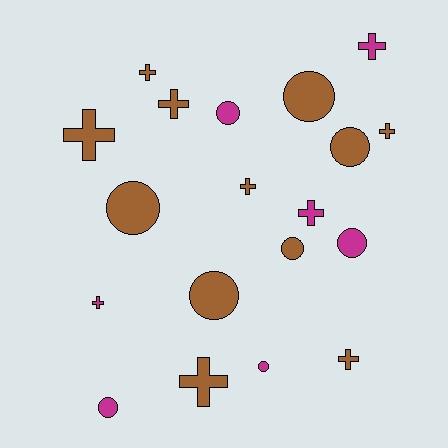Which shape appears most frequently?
Cross, with 10 objects.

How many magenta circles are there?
There are 4 magenta circles.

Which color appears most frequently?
Brown, with 12 objects.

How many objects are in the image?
There are 19 objects.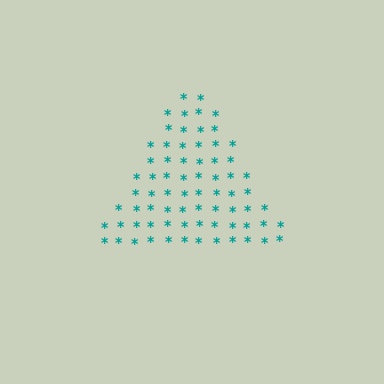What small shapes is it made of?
It is made of small asterisks.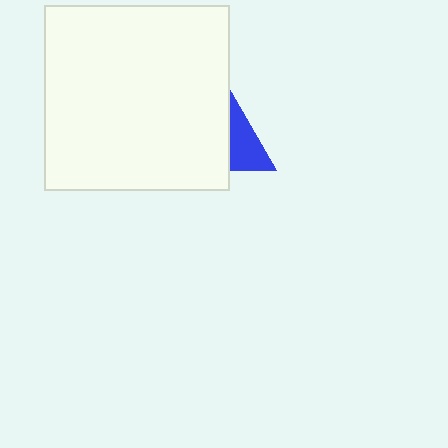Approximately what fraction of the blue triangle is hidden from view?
Roughly 69% of the blue triangle is hidden behind the white square.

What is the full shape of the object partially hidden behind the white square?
The partially hidden object is a blue triangle.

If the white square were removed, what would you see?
You would see the complete blue triangle.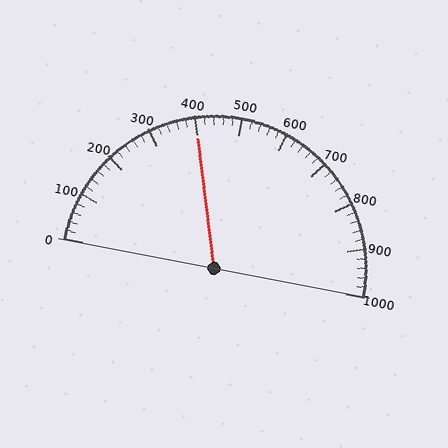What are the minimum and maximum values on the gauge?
The gauge ranges from 0 to 1000.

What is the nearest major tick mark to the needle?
The nearest major tick mark is 400.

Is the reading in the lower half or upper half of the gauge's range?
The reading is in the lower half of the range (0 to 1000).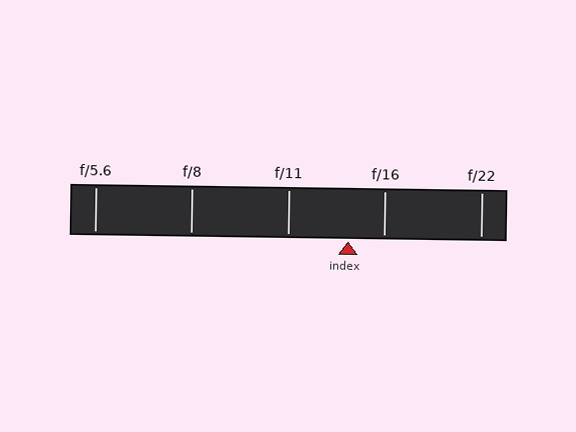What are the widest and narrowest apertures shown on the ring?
The widest aperture shown is f/5.6 and the narrowest is f/22.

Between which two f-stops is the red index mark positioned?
The index mark is between f/11 and f/16.